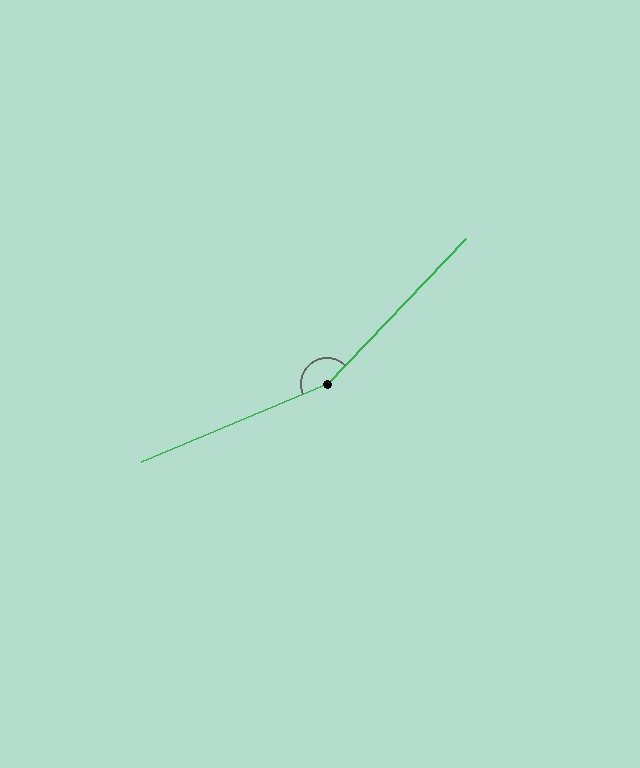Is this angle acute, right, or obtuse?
It is obtuse.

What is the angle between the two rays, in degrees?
Approximately 156 degrees.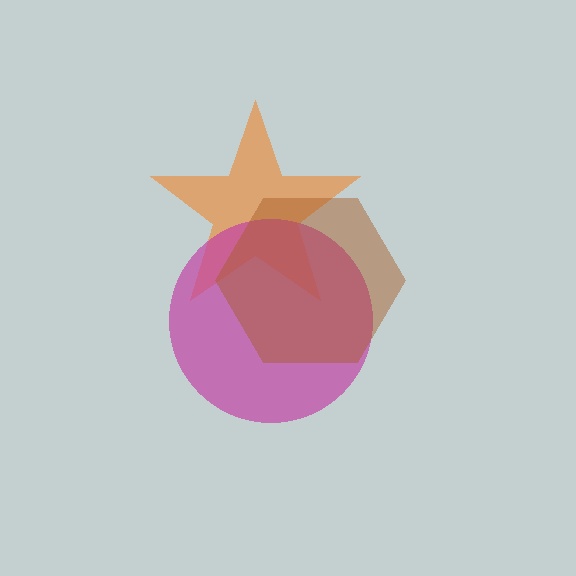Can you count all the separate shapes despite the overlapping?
Yes, there are 3 separate shapes.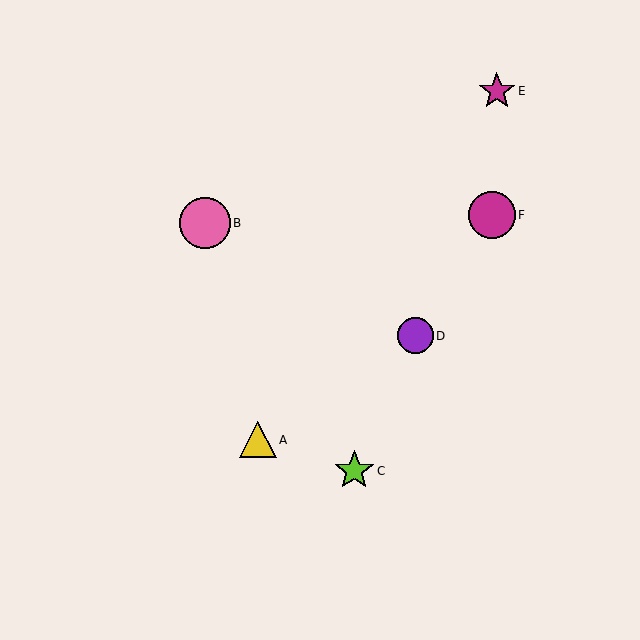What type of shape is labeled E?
Shape E is a magenta star.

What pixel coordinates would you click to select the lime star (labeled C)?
Click at (354, 471) to select the lime star C.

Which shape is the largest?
The pink circle (labeled B) is the largest.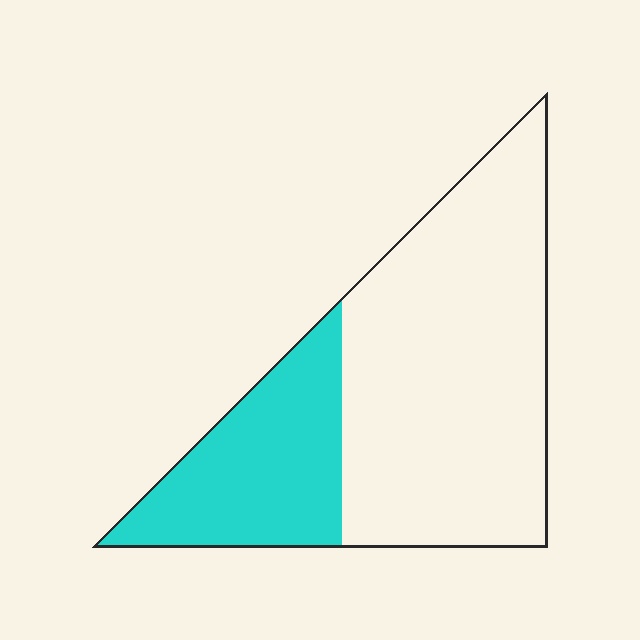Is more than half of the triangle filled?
No.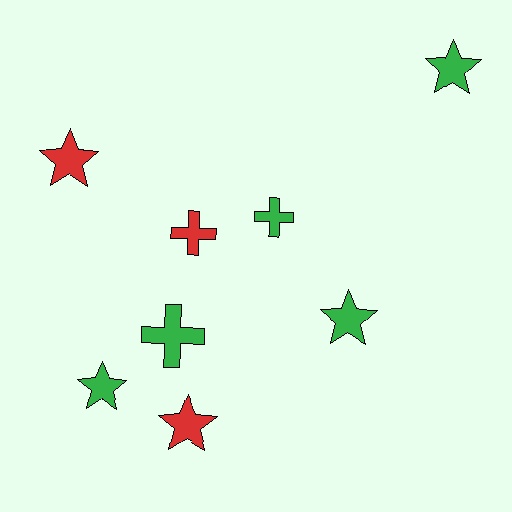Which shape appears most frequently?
Star, with 5 objects.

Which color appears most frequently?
Green, with 5 objects.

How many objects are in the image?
There are 8 objects.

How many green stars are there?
There are 3 green stars.